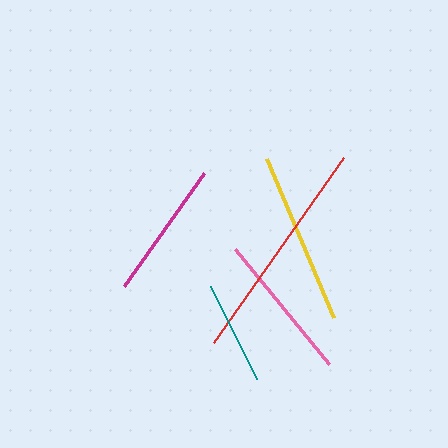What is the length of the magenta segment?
The magenta segment is approximately 139 pixels long.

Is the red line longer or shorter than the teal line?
The red line is longer than the teal line.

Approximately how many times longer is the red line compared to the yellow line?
The red line is approximately 1.3 times the length of the yellow line.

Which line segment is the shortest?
The teal line is the shortest at approximately 104 pixels.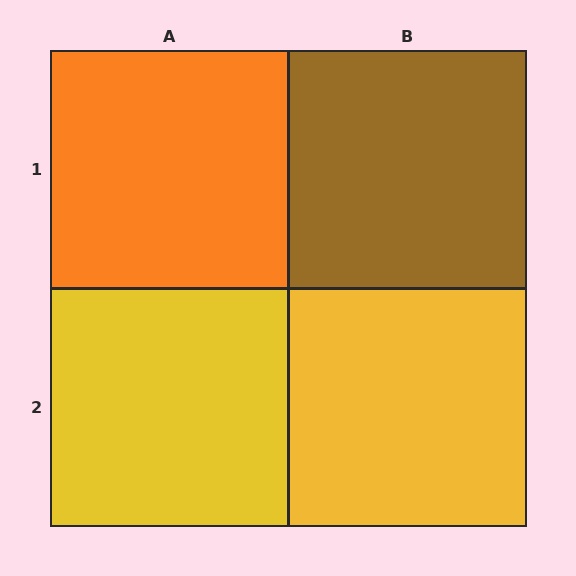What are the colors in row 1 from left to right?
Orange, brown.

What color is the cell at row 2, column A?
Yellow.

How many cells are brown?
1 cell is brown.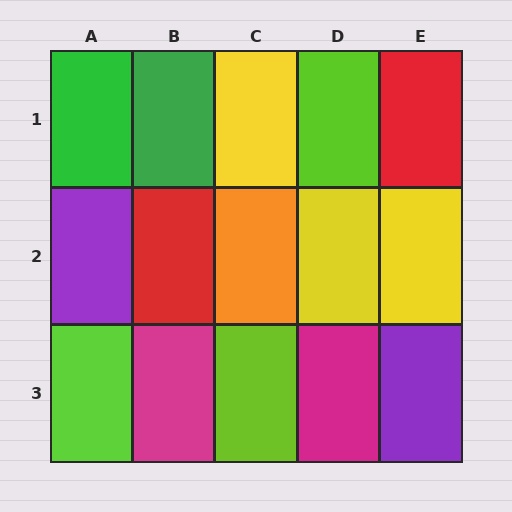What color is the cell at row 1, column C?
Yellow.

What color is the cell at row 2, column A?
Purple.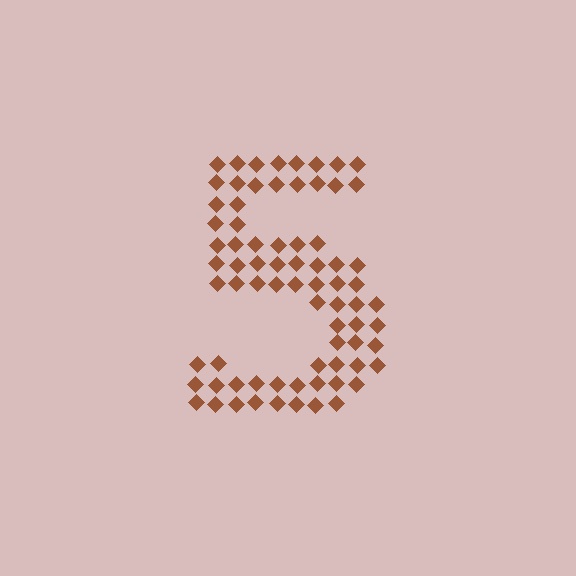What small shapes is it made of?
It is made of small diamonds.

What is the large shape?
The large shape is the digit 5.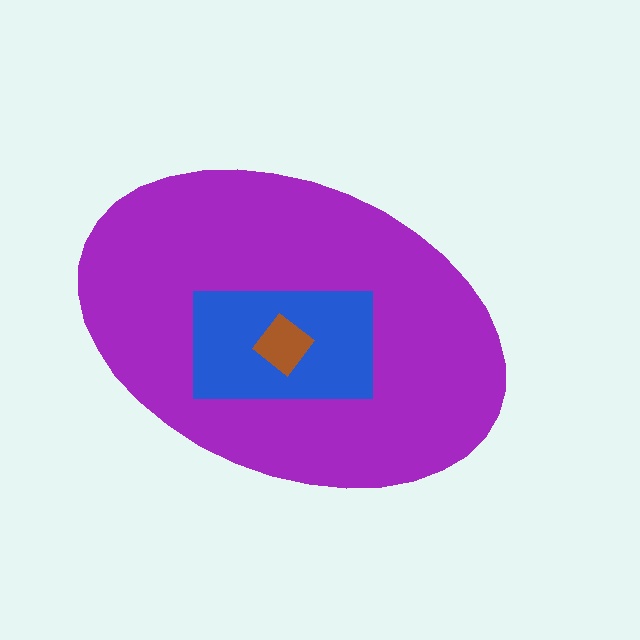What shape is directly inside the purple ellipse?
The blue rectangle.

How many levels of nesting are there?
3.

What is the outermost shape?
The purple ellipse.